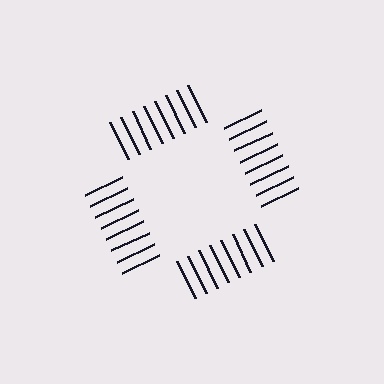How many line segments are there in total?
32 — 8 along each of the 4 edges.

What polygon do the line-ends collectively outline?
An illusory square — the line segments terminate on its edges but no continuous stroke is drawn.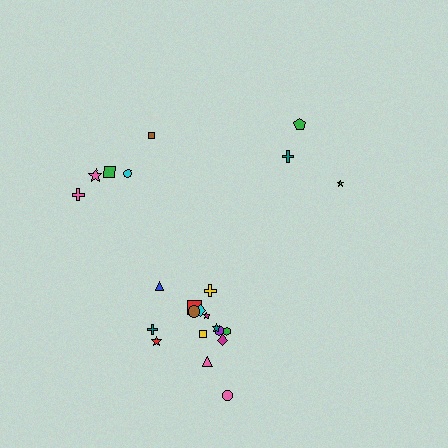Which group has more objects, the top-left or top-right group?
The top-left group.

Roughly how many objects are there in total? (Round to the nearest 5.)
Roughly 25 objects in total.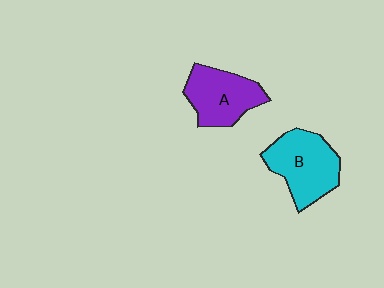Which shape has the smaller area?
Shape A (purple).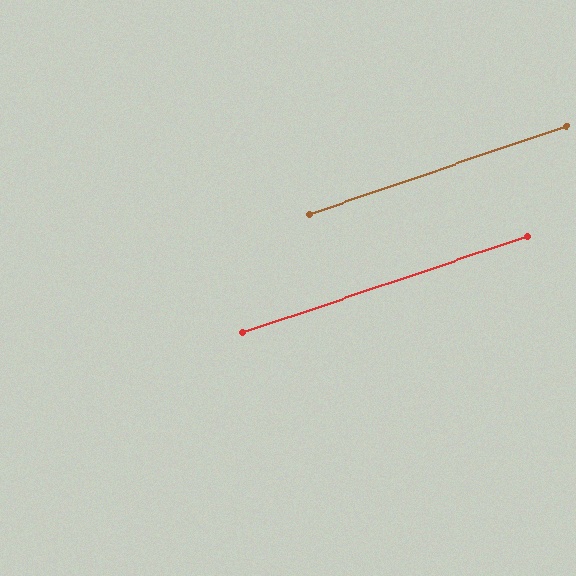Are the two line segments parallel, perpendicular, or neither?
Parallel — their directions differ by only 0.3°.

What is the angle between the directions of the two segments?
Approximately 0 degrees.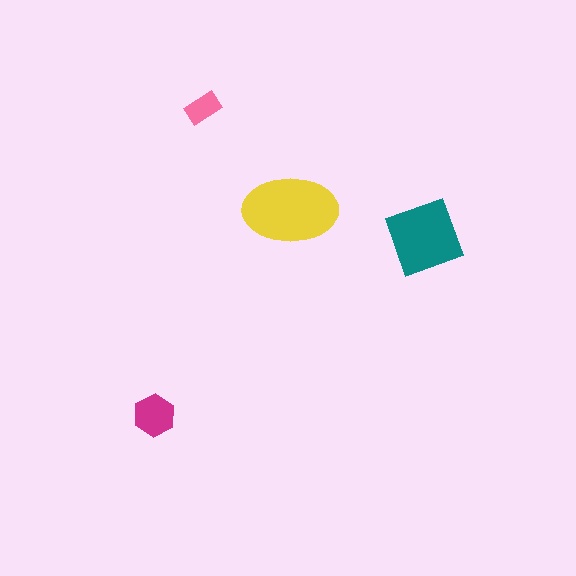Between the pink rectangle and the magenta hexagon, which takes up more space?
The magenta hexagon.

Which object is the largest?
The yellow ellipse.